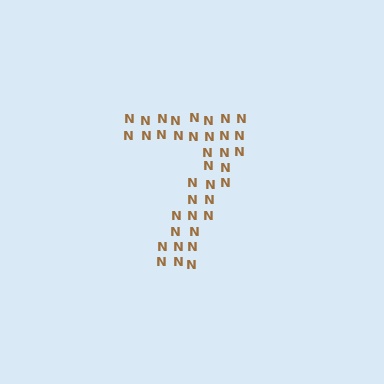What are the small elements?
The small elements are letter N's.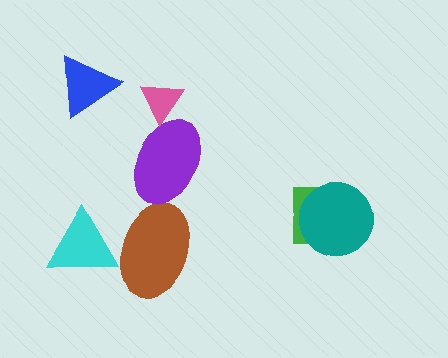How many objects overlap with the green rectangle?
1 object overlaps with the green rectangle.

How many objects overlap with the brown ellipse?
1 object overlaps with the brown ellipse.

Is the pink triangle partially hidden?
No, no other shape covers it.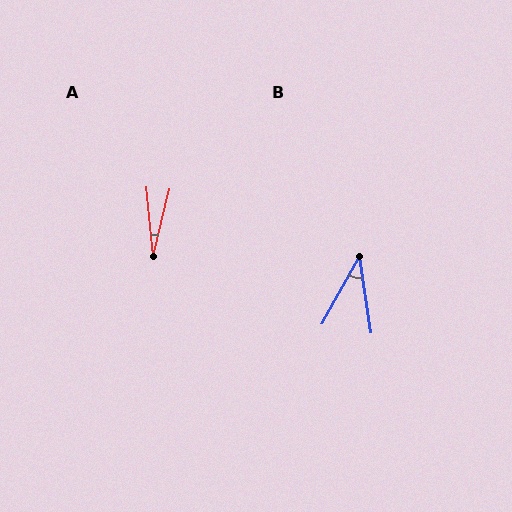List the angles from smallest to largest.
A (19°), B (37°).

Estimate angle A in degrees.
Approximately 19 degrees.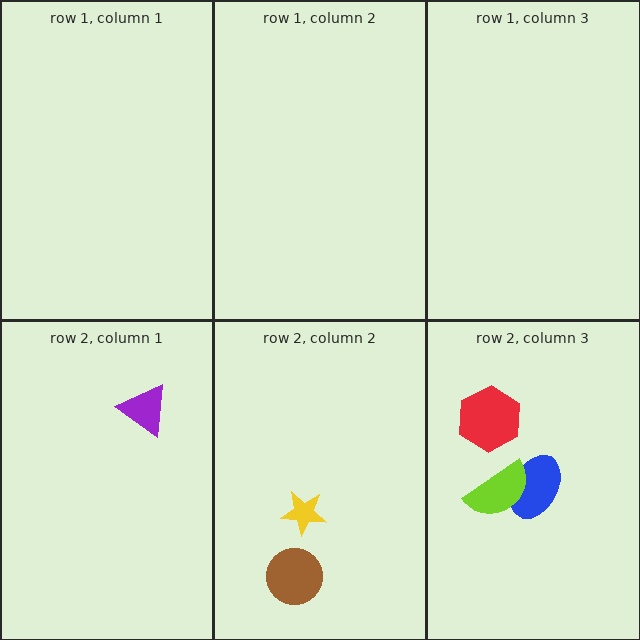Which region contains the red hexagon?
The row 2, column 3 region.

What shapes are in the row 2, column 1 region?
The purple triangle.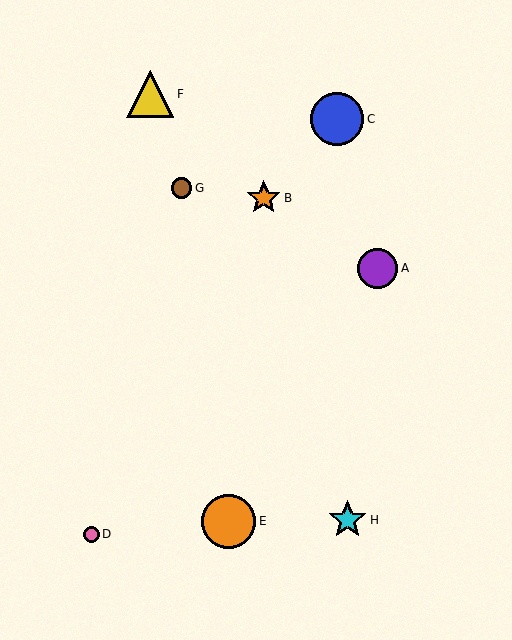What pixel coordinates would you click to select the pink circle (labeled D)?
Click at (91, 534) to select the pink circle D.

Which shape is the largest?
The orange circle (labeled E) is the largest.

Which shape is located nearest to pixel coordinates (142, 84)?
The yellow triangle (labeled F) at (150, 94) is nearest to that location.